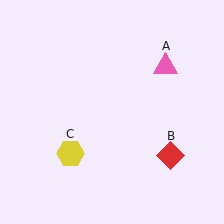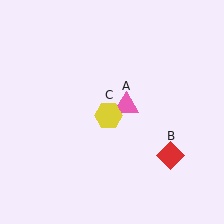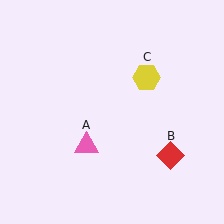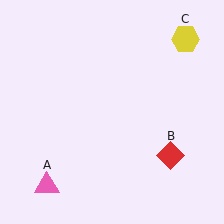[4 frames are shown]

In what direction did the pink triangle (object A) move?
The pink triangle (object A) moved down and to the left.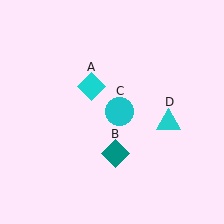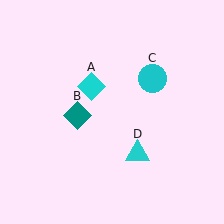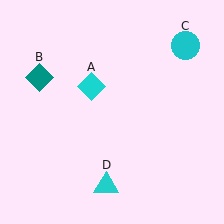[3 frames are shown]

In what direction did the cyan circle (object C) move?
The cyan circle (object C) moved up and to the right.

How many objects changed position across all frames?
3 objects changed position: teal diamond (object B), cyan circle (object C), cyan triangle (object D).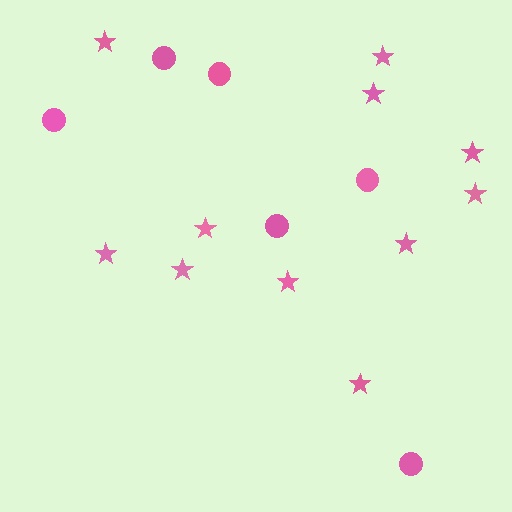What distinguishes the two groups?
There are 2 groups: one group of circles (6) and one group of stars (11).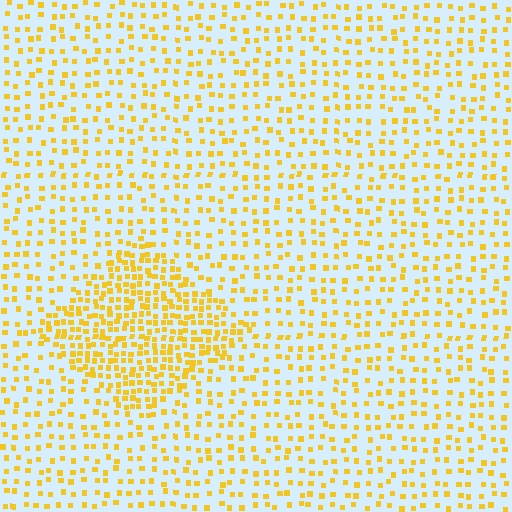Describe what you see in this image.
The image contains small yellow elements arranged at two different densities. A diamond-shaped region is visible where the elements are more densely packed than the surrounding area.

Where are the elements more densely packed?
The elements are more densely packed inside the diamond boundary.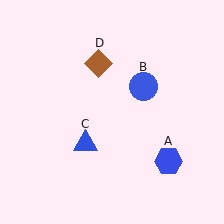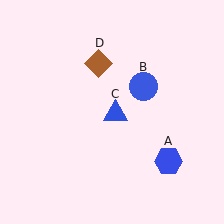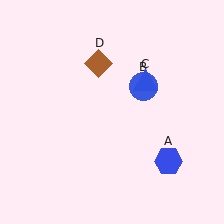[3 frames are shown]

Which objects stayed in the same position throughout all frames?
Blue hexagon (object A) and blue circle (object B) and brown diamond (object D) remained stationary.